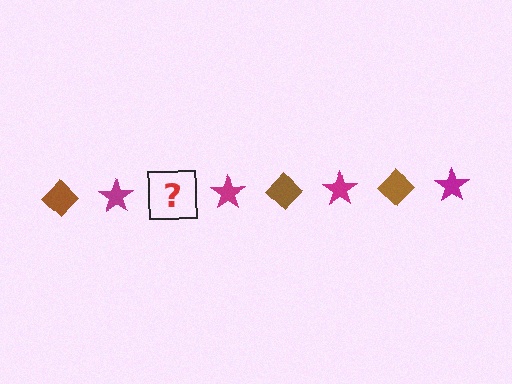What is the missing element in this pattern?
The missing element is a brown diamond.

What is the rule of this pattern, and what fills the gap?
The rule is that the pattern alternates between brown diamond and magenta star. The gap should be filled with a brown diamond.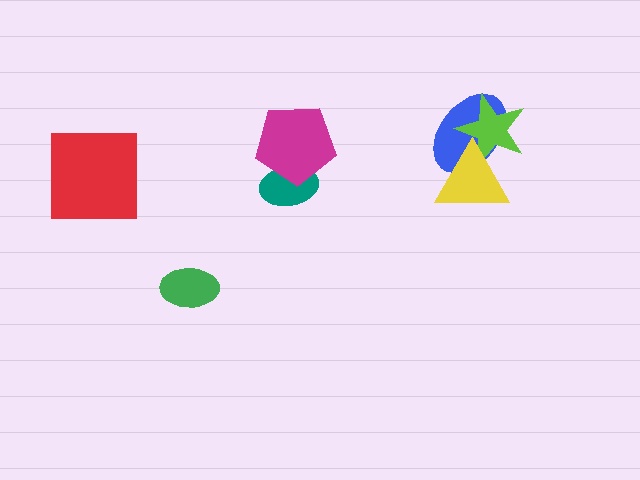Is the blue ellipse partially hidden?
Yes, it is partially covered by another shape.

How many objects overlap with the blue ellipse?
2 objects overlap with the blue ellipse.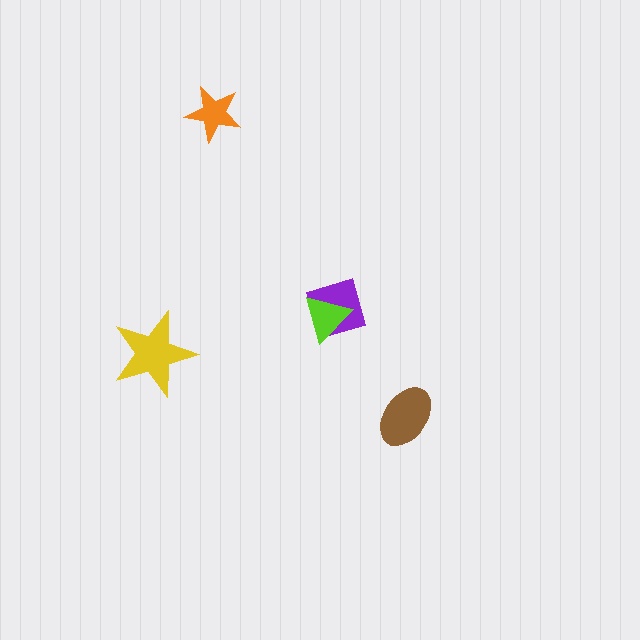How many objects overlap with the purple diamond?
1 object overlaps with the purple diamond.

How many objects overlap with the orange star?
0 objects overlap with the orange star.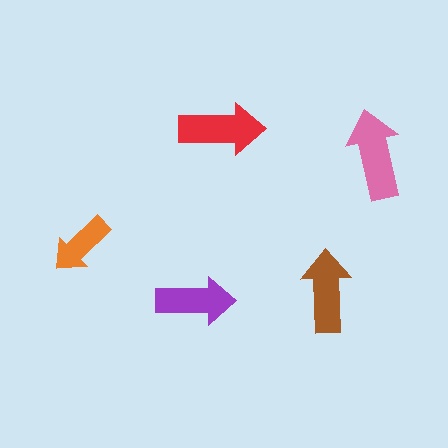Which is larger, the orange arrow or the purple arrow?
The purple one.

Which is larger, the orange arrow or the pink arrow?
The pink one.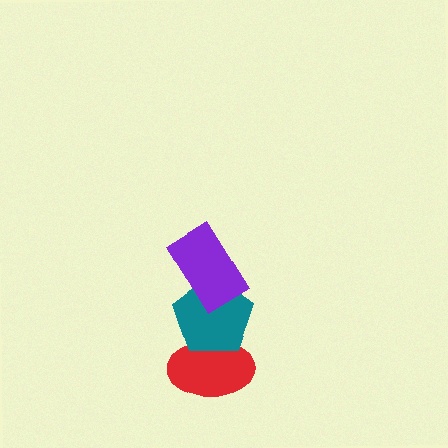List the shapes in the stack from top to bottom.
From top to bottom: the purple rectangle, the teal pentagon, the red ellipse.